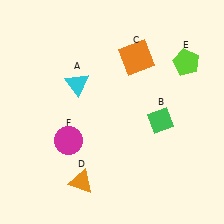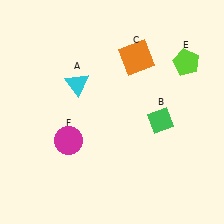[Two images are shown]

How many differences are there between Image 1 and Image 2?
There is 1 difference between the two images.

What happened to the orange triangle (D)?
The orange triangle (D) was removed in Image 2. It was in the bottom-left area of Image 1.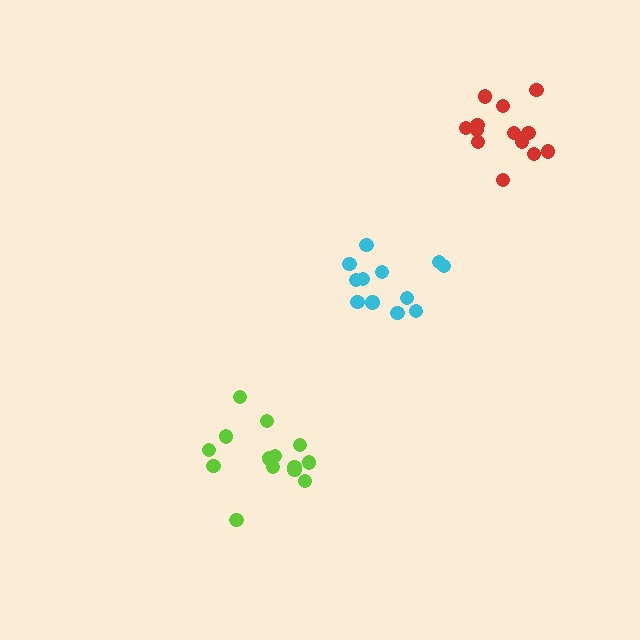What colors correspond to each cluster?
The clusters are colored: cyan, lime, red.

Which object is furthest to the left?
The lime cluster is leftmost.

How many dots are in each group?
Group 1: 12 dots, Group 2: 14 dots, Group 3: 13 dots (39 total).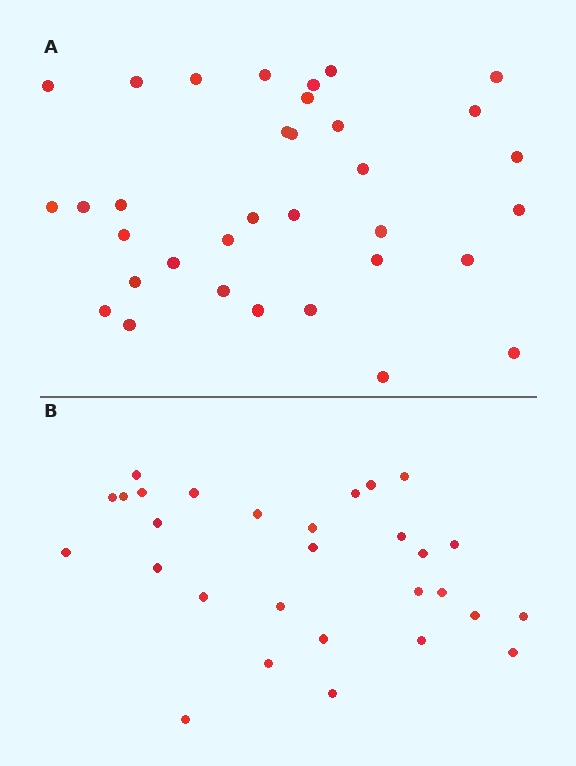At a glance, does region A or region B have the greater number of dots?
Region A (the top region) has more dots.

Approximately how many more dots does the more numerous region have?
Region A has about 5 more dots than region B.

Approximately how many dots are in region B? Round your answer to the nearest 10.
About 30 dots. (The exact count is 29, which rounds to 30.)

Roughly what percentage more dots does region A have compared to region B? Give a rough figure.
About 15% more.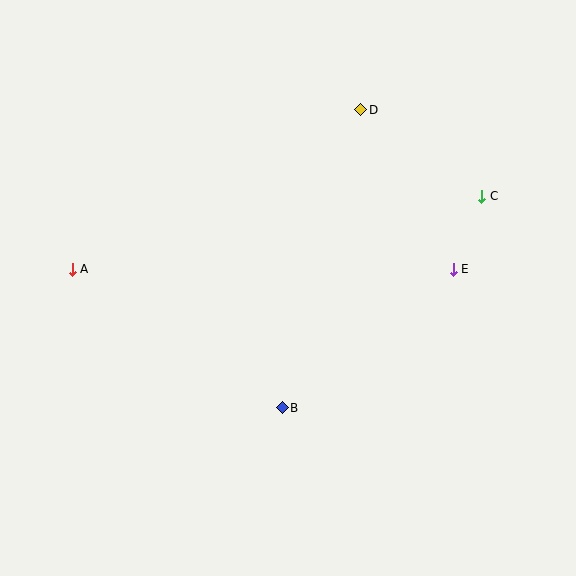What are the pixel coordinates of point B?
Point B is at (282, 408).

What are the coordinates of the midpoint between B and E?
The midpoint between B and E is at (368, 339).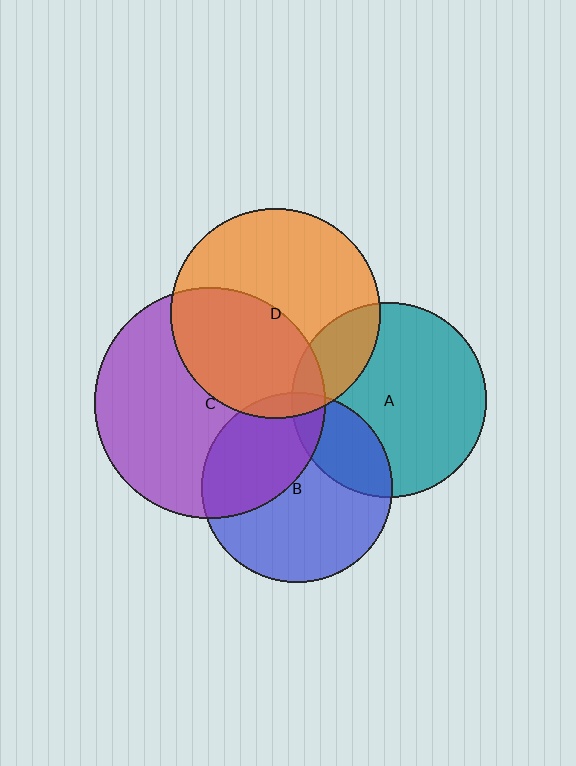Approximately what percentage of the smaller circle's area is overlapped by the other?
Approximately 20%.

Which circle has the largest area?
Circle C (purple).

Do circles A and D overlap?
Yes.